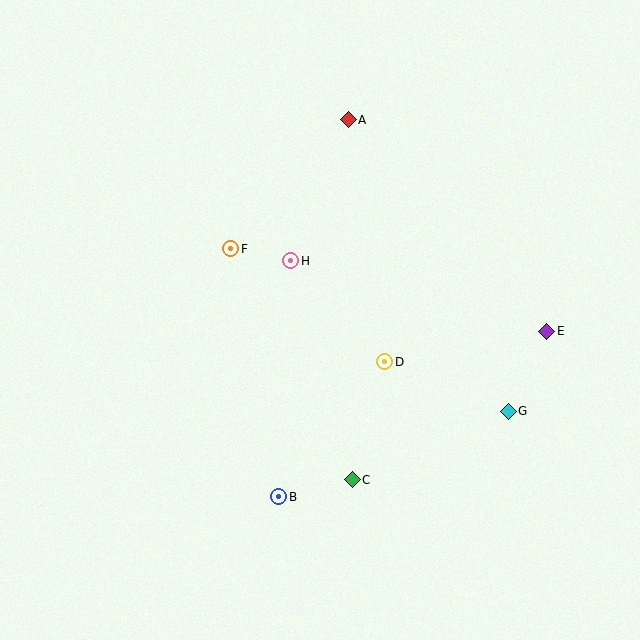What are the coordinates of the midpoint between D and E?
The midpoint between D and E is at (466, 346).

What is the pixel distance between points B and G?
The distance between B and G is 245 pixels.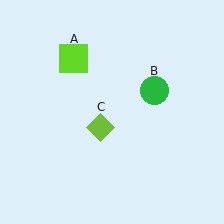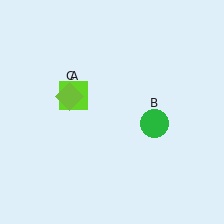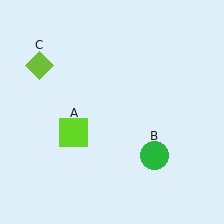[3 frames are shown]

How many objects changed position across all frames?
3 objects changed position: lime square (object A), green circle (object B), lime diamond (object C).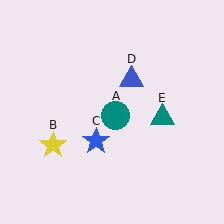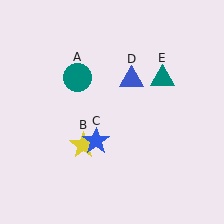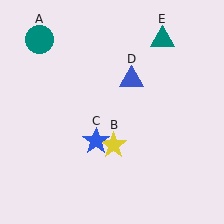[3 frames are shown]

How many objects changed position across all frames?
3 objects changed position: teal circle (object A), yellow star (object B), teal triangle (object E).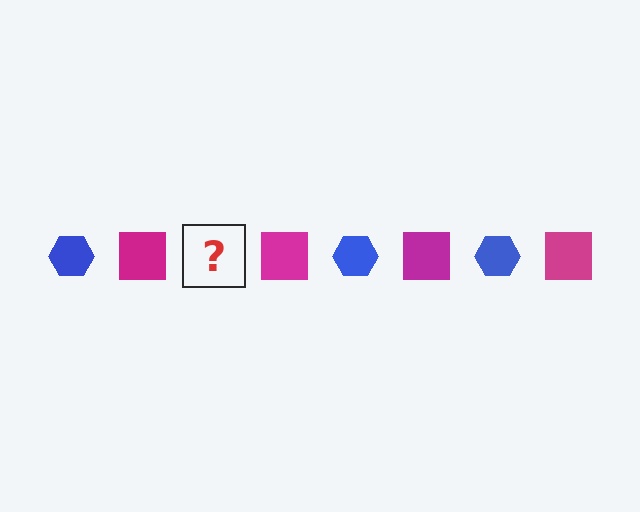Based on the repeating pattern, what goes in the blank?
The blank should be a blue hexagon.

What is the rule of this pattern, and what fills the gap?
The rule is that the pattern alternates between blue hexagon and magenta square. The gap should be filled with a blue hexagon.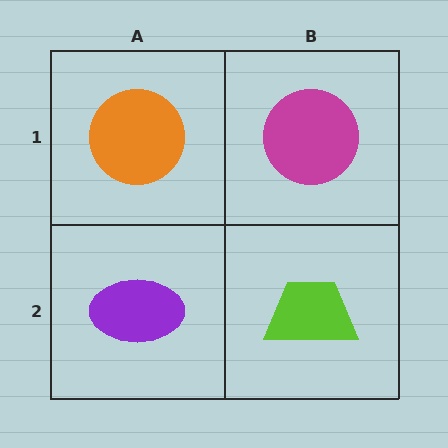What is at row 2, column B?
A lime trapezoid.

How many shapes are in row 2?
2 shapes.